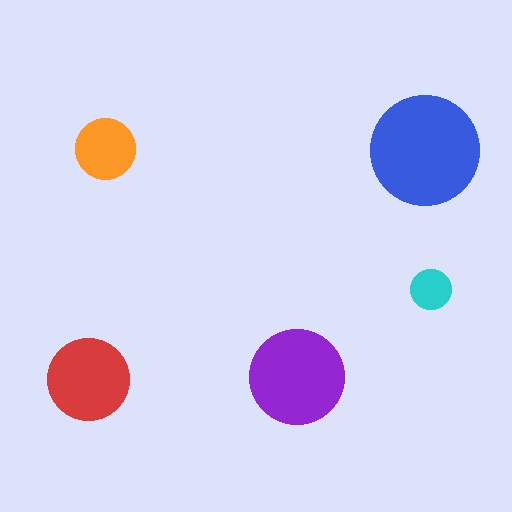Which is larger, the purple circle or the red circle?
The purple one.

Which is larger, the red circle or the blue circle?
The blue one.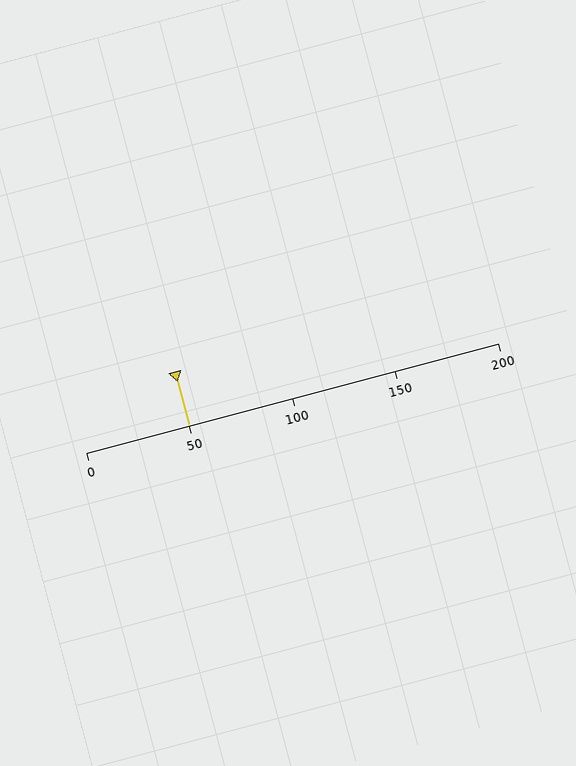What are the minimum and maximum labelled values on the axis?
The axis runs from 0 to 200.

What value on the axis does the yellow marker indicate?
The marker indicates approximately 50.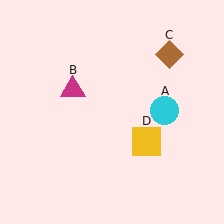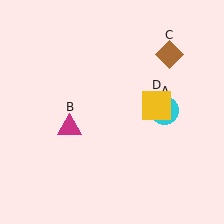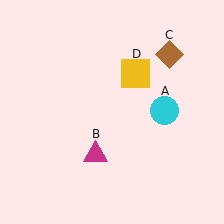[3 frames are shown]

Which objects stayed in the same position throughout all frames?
Cyan circle (object A) and brown diamond (object C) remained stationary.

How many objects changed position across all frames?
2 objects changed position: magenta triangle (object B), yellow square (object D).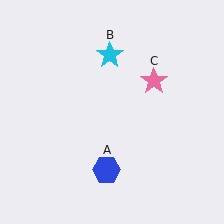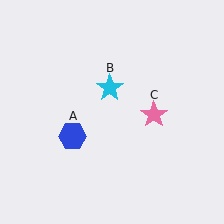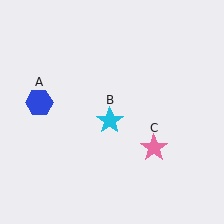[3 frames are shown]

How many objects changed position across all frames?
3 objects changed position: blue hexagon (object A), cyan star (object B), pink star (object C).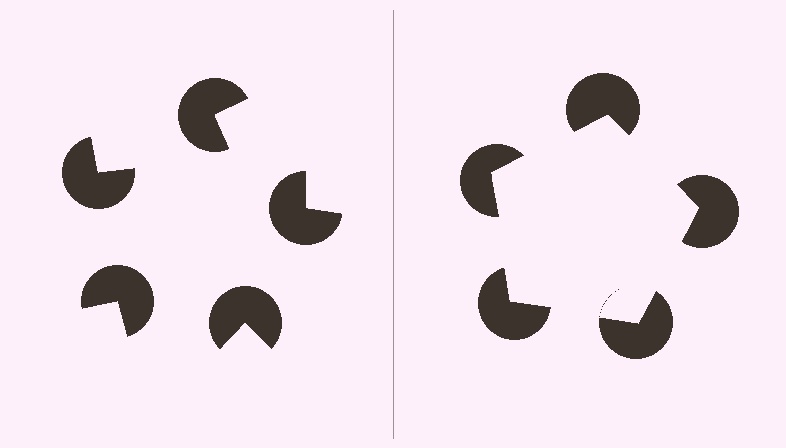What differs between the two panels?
The pac-man discs are positioned identically on both sides; only the wedge orientations differ. On the right they align to a pentagon; on the left they are misaligned.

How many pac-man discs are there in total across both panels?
10 — 5 on each side.